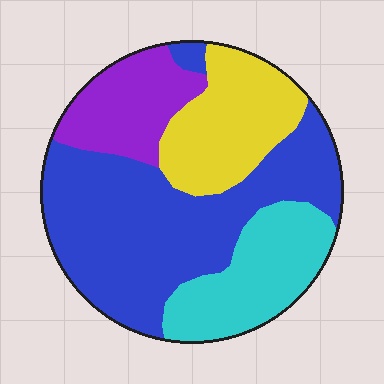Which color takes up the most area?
Blue, at roughly 45%.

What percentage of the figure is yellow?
Yellow takes up between a sixth and a third of the figure.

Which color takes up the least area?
Purple, at roughly 15%.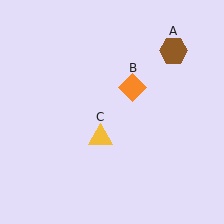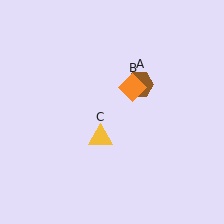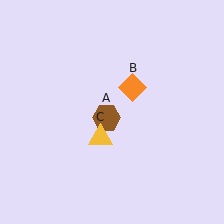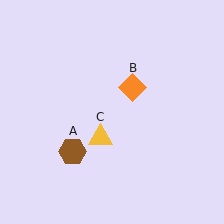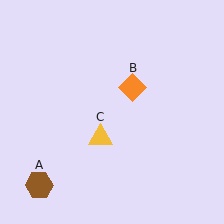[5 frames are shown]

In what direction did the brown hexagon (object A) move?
The brown hexagon (object A) moved down and to the left.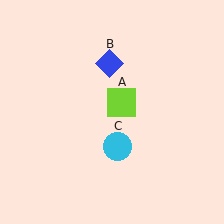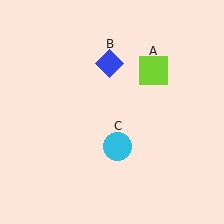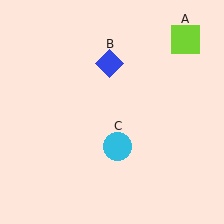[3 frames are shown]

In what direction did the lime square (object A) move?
The lime square (object A) moved up and to the right.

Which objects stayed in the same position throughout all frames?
Blue diamond (object B) and cyan circle (object C) remained stationary.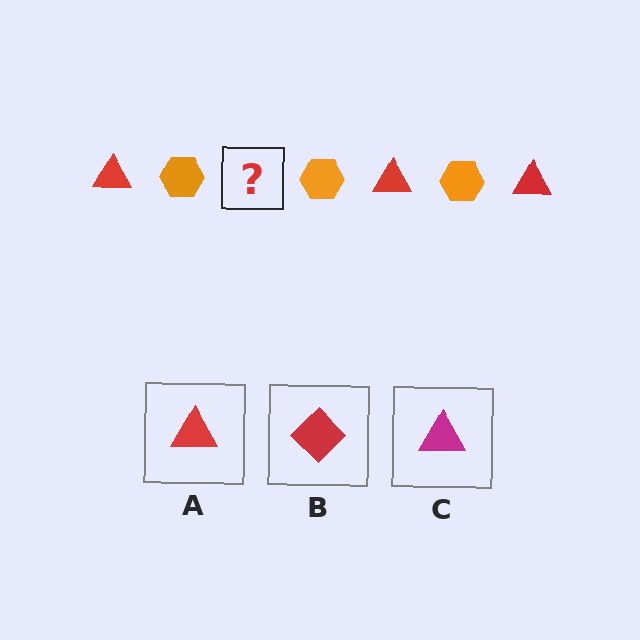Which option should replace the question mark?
Option A.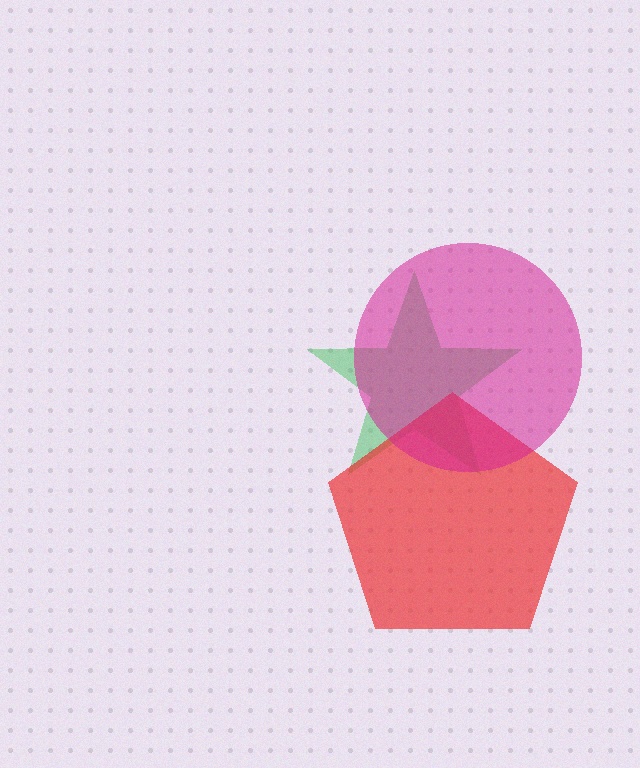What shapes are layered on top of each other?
The layered shapes are: a green star, a red pentagon, a magenta circle.